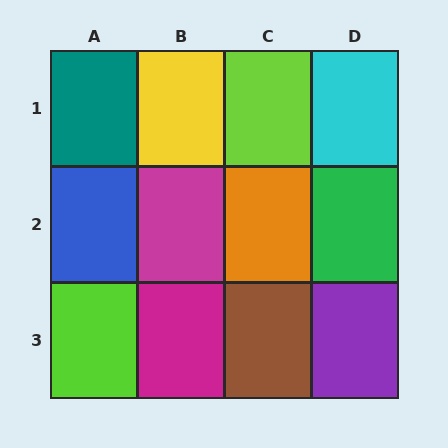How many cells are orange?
1 cell is orange.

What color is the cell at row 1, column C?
Lime.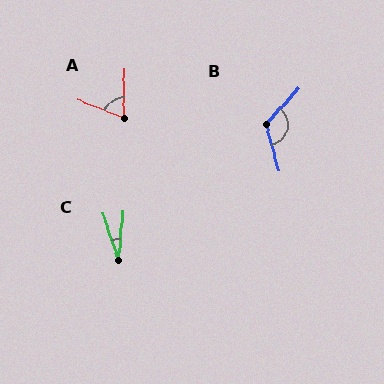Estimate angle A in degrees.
Approximately 68 degrees.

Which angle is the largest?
B, at approximately 122 degrees.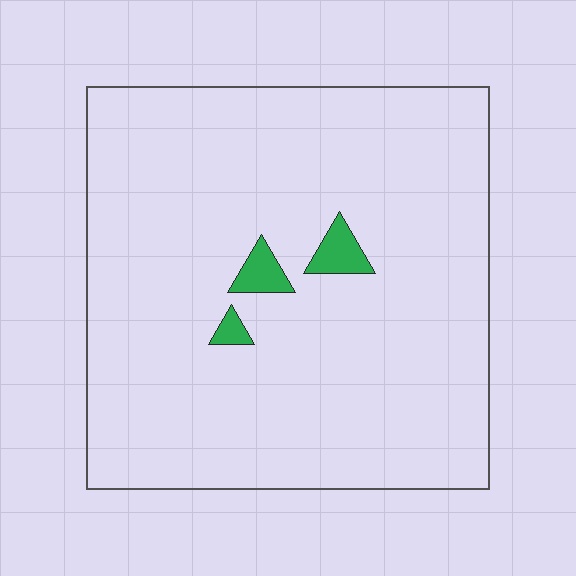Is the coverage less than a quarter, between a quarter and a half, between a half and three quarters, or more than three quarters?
Less than a quarter.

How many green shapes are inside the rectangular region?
3.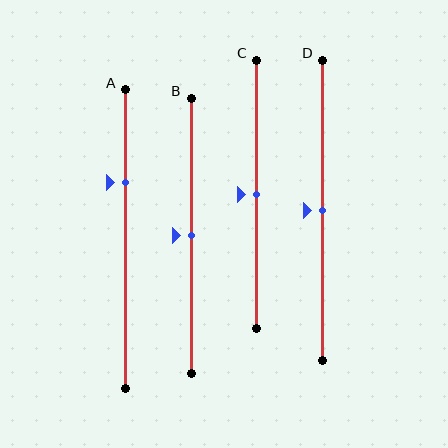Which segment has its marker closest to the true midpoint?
Segment B has its marker closest to the true midpoint.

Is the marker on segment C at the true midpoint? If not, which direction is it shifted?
Yes, the marker on segment C is at the true midpoint.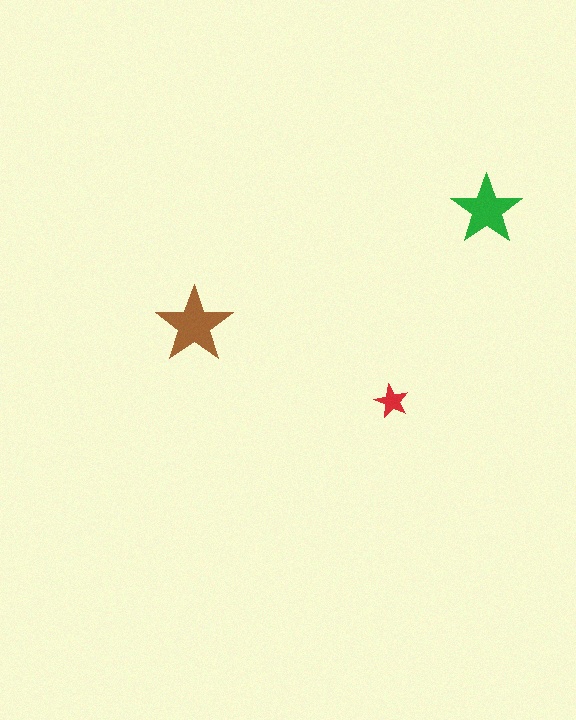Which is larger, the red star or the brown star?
The brown one.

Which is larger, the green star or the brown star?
The brown one.